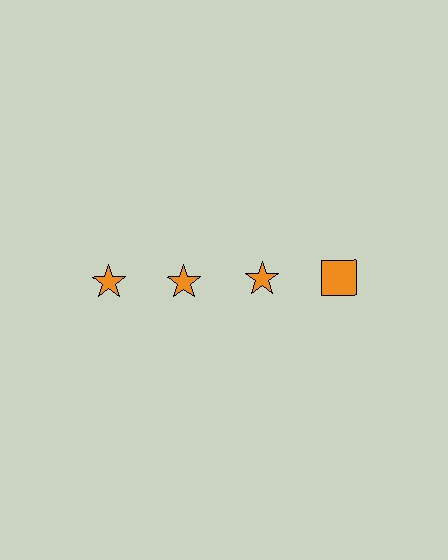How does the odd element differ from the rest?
It has a different shape: square instead of star.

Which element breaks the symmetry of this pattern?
The orange square in the top row, second from right column breaks the symmetry. All other shapes are orange stars.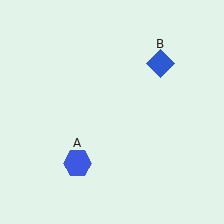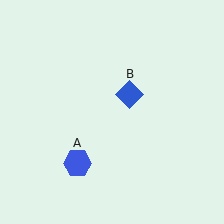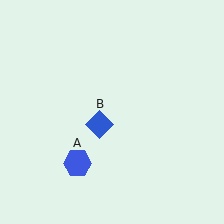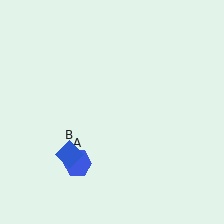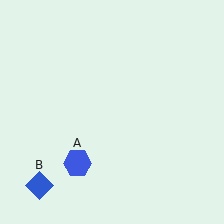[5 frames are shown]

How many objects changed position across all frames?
1 object changed position: blue diamond (object B).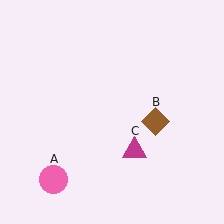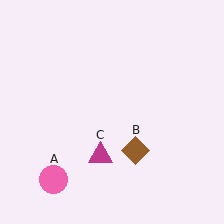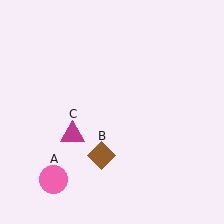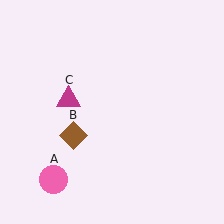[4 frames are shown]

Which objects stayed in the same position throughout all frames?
Pink circle (object A) remained stationary.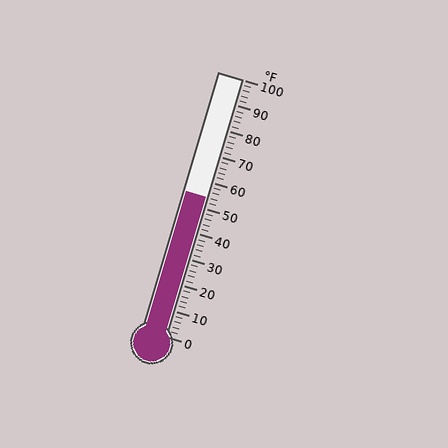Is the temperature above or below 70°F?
The temperature is below 70°F.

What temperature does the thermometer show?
The thermometer shows approximately 54°F.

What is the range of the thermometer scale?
The thermometer scale ranges from 0°F to 100°F.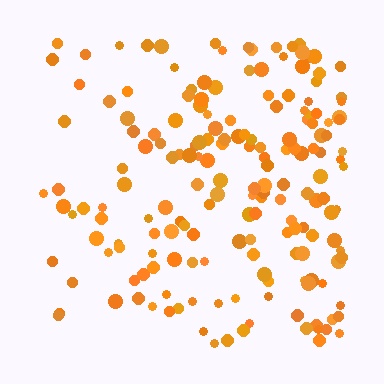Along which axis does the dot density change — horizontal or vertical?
Horizontal.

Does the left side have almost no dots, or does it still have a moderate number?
Still a moderate number, just noticeably fewer than the right.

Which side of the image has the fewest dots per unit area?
The left.